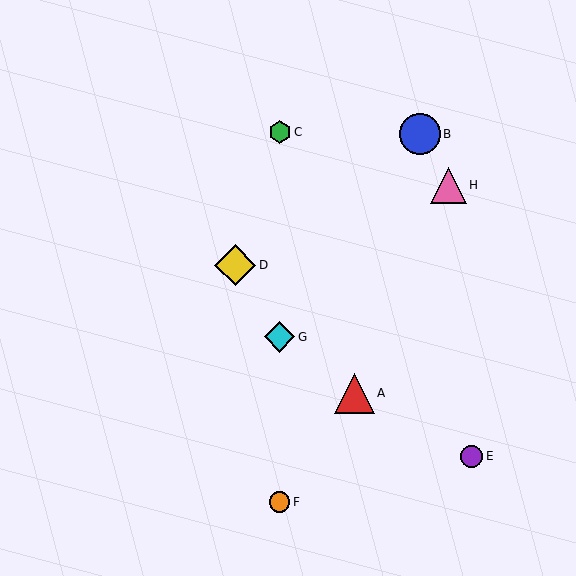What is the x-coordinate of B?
Object B is at x≈420.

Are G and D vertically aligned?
No, G is at x≈280 and D is at x≈235.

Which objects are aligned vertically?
Objects C, F, G are aligned vertically.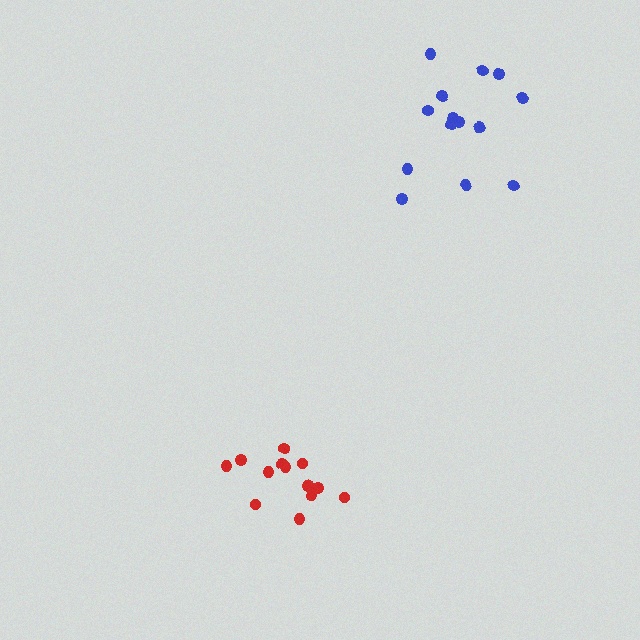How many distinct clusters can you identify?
There are 2 distinct clusters.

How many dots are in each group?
Group 1: 13 dots, Group 2: 14 dots (27 total).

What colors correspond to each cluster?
The clusters are colored: red, blue.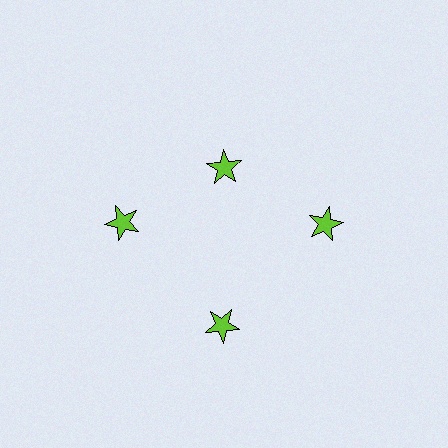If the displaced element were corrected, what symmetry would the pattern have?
It would have 4-fold rotational symmetry — the pattern would map onto itself every 90 degrees.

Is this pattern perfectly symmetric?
No. The 4 lime stars are arranged in a ring, but one element near the 12 o'clock position is pulled inward toward the center, breaking the 4-fold rotational symmetry.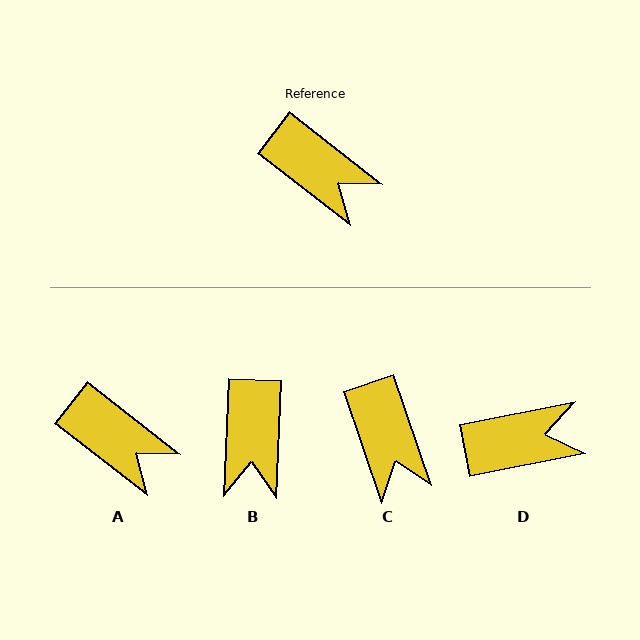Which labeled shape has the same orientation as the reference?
A.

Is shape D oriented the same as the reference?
No, it is off by about 49 degrees.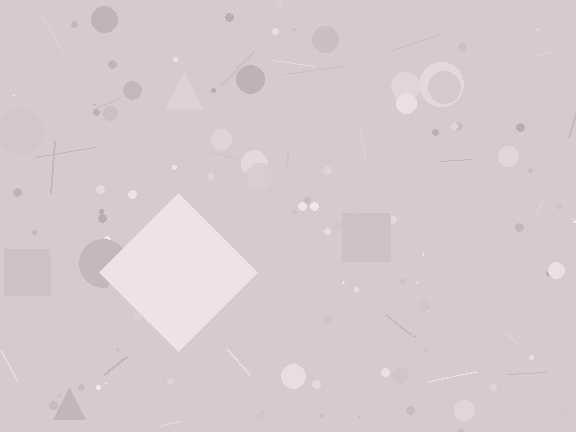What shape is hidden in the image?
A diamond is hidden in the image.